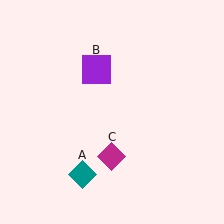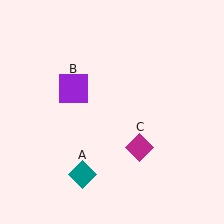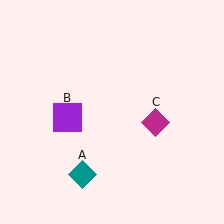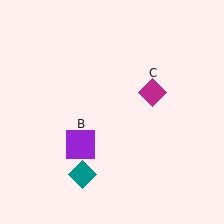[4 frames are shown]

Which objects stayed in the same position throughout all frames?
Teal diamond (object A) remained stationary.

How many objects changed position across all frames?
2 objects changed position: purple square (object B), magenta diamond (object C).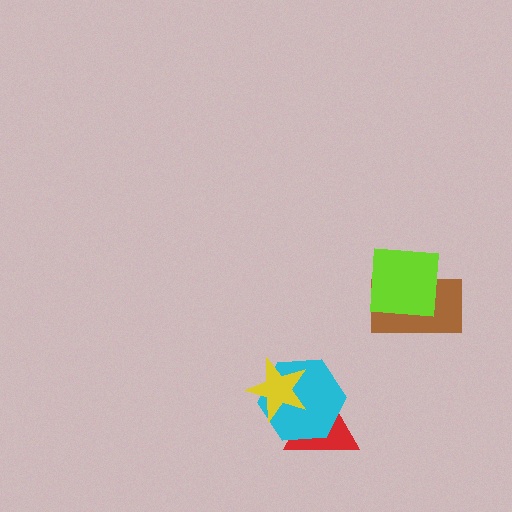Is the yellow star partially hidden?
No, no other shape covers it.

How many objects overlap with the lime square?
1 object overlaps with the lime square.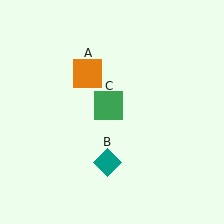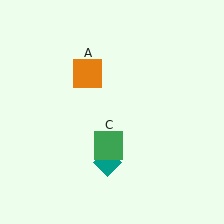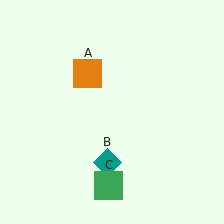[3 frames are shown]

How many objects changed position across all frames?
1 object changed position: green square (object C).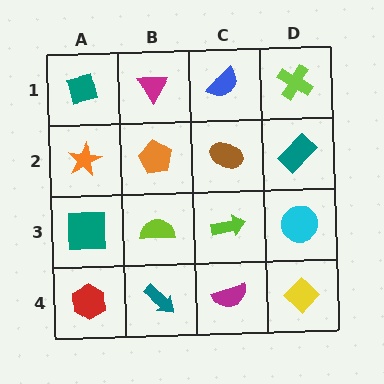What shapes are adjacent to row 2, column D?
A lime cross (row 1, column D), a cyan circle (row 3, column D), a brown ellipse (row 2, column C).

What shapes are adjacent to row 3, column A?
An orange star (row 2, column A), a red hexagon (row 4, column A), a lime semicircle (row 3, column B).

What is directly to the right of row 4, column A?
A teal arrow.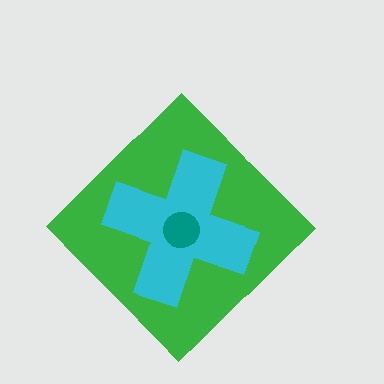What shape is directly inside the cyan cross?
The teal circle.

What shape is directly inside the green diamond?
The cyan cross.